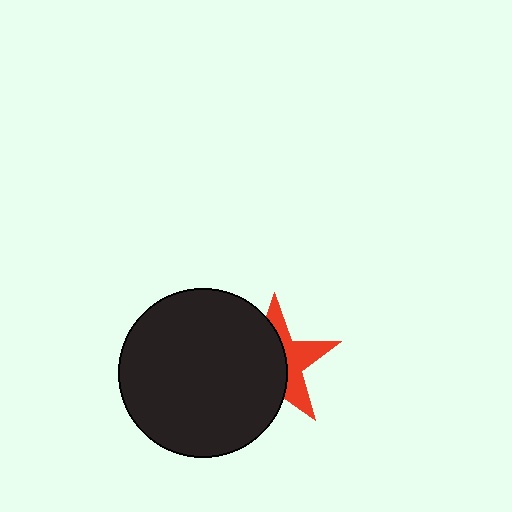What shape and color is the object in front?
The object in front is a black circle.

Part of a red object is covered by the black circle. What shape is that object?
It is a star.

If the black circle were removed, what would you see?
You would see the complete red star.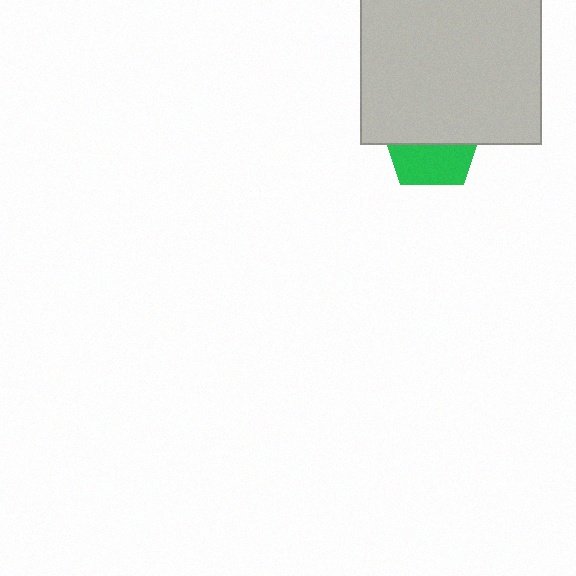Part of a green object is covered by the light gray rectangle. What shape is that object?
It is a pentagon.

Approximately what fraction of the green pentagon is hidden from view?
Roughly 56% of the green pentagon is hidden behind the light gray rectangle.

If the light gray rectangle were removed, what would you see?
You would see the complete green pentagon.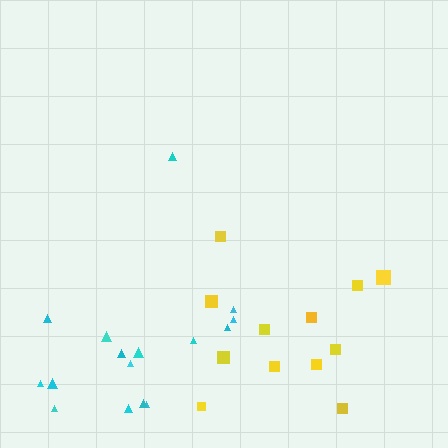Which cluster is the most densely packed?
Cyan.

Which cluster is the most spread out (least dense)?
Yellow.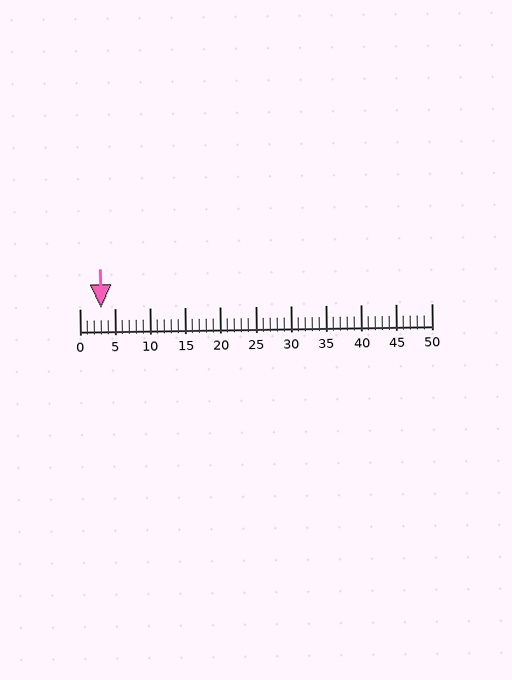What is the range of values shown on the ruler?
The ruler shows values from 0 to 50.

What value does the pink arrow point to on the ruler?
The pink arrow points to approximately 3.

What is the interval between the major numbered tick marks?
The major tick marks are spaced 5 units apart.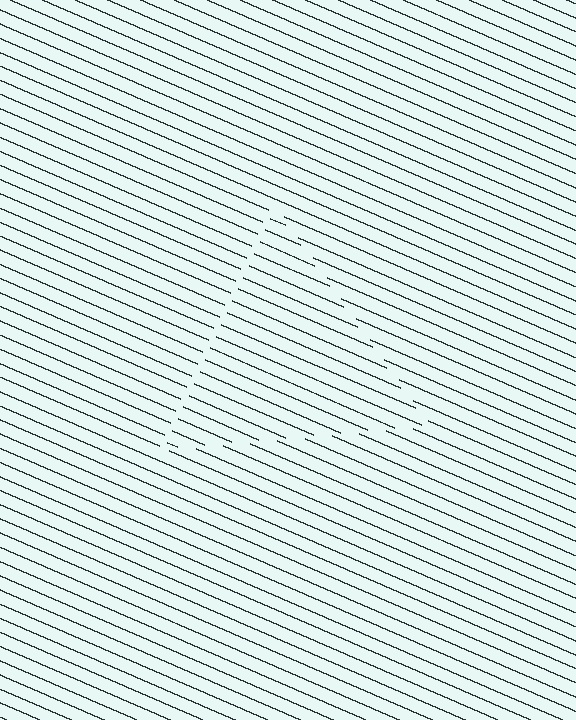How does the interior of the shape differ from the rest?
The interior of the shape contains the same grating, shifted by half a period — the contour is defined by the phase discontinuity where line-ends from the inner and outer gratings abut.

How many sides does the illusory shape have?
3 sides — the line-ends trace a triangle.